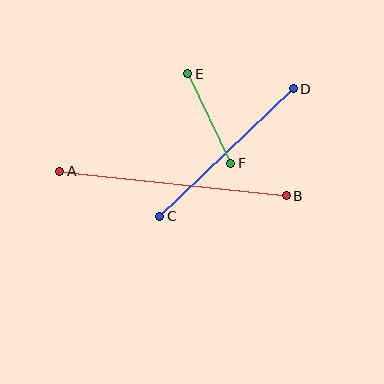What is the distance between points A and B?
The distance is approximately 228 pixels.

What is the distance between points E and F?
The distance is approximately 99 pixels.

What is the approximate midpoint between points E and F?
The midpoint is at approximately (209, 118) pixels.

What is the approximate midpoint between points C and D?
The midpoint is at approximately (226, 153) pixels.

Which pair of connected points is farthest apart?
Points A and B are farthest apart.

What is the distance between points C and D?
The distance is approximately 184 pixels.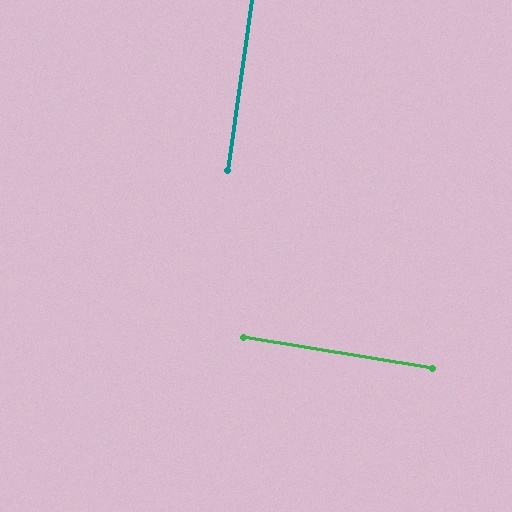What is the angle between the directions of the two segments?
Approximately 88 degrees.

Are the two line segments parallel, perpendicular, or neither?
Perpendicular — they meet at approximately 88°.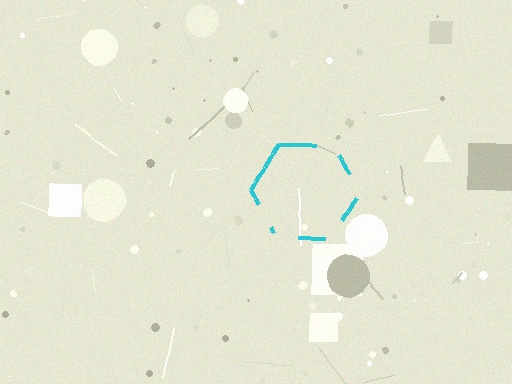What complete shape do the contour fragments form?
The contour fragments form a hexagon.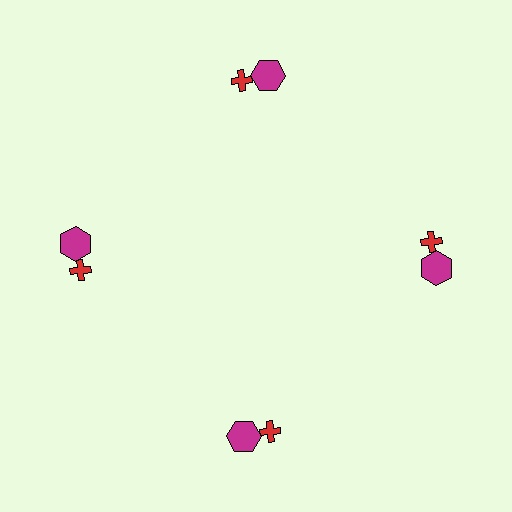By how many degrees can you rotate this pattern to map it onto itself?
The pattern maps onto itself every 90 degrees of rotation.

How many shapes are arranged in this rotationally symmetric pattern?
There are 8 shapes, arranged in 4 groups of 2.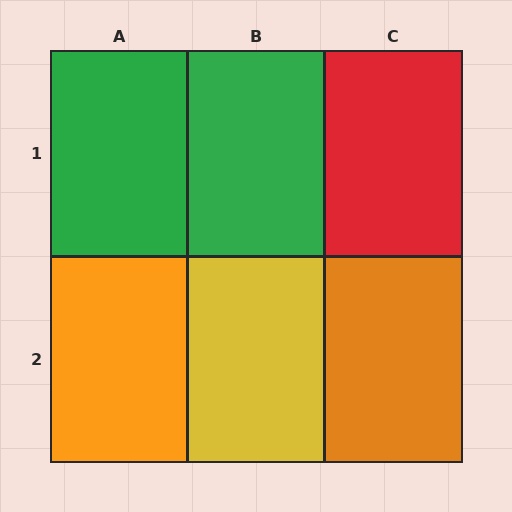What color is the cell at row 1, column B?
Green.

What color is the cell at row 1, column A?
Green.